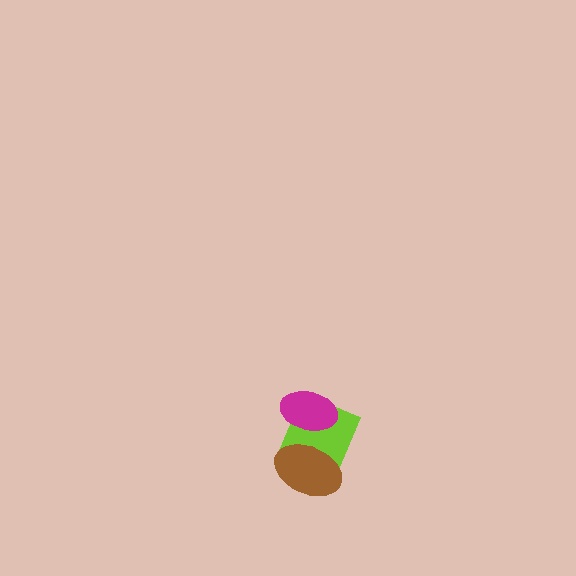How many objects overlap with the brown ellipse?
1 object overlaps with the brown ellipse.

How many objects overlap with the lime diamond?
2 objects overlap with the lime diamond.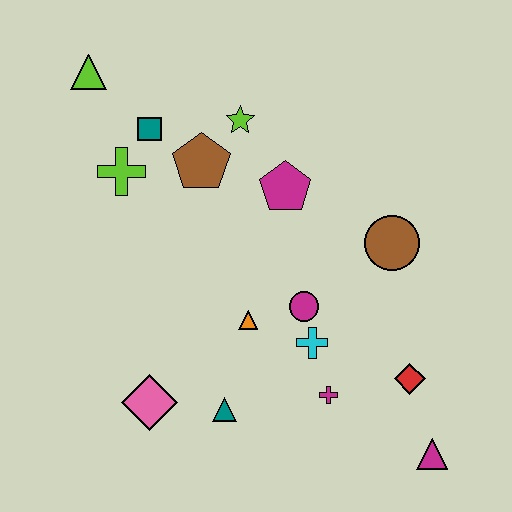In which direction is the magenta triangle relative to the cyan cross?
The magenta triangle is to the right of the cyan cross.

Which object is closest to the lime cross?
The teal square is closest to the lime cross.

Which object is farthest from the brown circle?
The lime triangle is farthest from the brown circle.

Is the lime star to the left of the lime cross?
No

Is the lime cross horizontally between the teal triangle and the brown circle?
No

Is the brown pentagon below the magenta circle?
No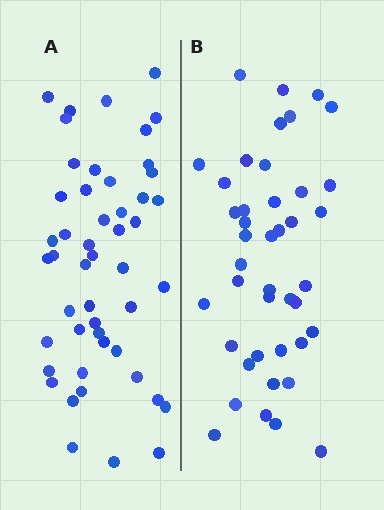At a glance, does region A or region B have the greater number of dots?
Region A (the left region) has more dots.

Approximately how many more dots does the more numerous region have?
Region A has roughly 8 or so more dots than region B.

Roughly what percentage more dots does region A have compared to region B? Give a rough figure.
About 15% more.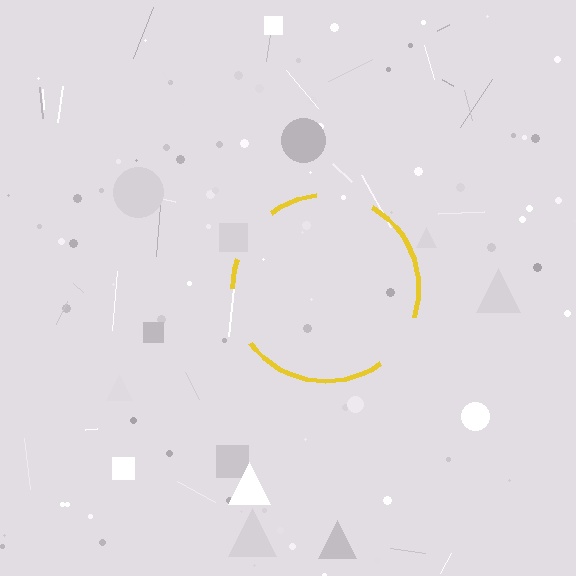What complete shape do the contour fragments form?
The contour fragments form a circle.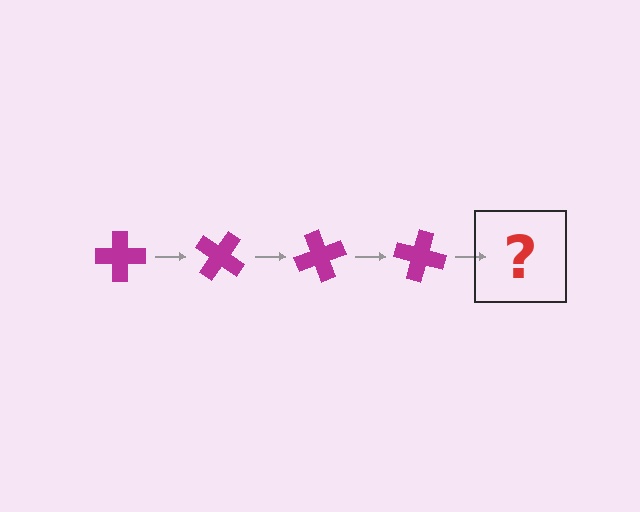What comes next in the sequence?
The next element should be a magenta cross rotated 140 degrees.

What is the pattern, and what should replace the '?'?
The pattern is that the cross rotates 35 degrees each step. The '?' should be a magenta cross rotated 140 degrees.